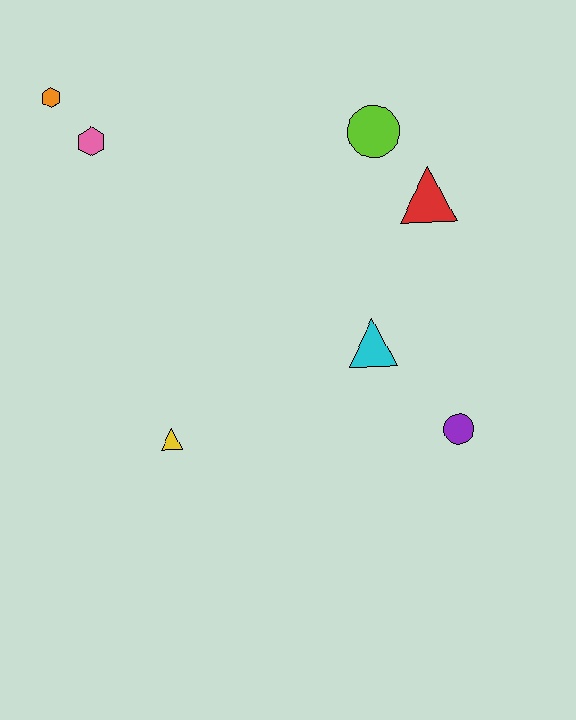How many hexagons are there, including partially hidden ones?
There are 2 hexagons.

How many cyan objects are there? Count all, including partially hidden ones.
There is 1 cyan object.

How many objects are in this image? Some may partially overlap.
There are 7 objects.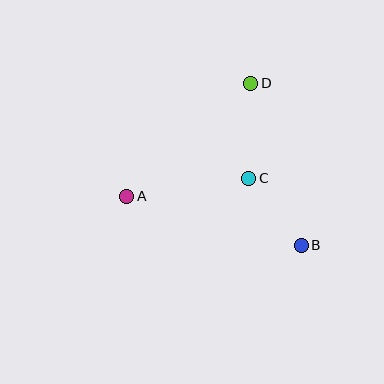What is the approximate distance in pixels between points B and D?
The distance between B and D is approximately 170 pixels.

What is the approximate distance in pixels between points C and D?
The distance between C and D is approximately 95 pixels.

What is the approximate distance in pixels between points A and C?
The distance between A and C is approximately 123 pixels.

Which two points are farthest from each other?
Points A and B are farthest from each other.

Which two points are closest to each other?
Points B and C are closest to each other.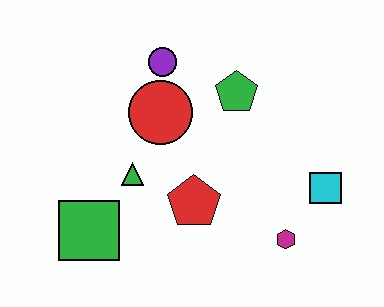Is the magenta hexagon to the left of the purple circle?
No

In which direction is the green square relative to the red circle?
The green square is below the red circle.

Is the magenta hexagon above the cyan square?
No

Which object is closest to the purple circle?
The red circle is closest to the purple circle.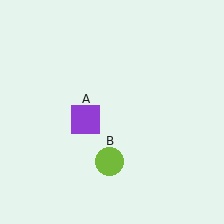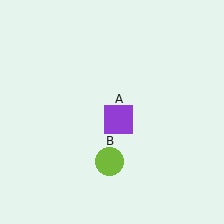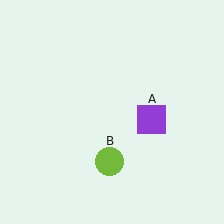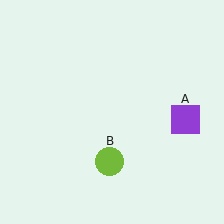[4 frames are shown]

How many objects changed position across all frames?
1 object changed position: purple square (object A).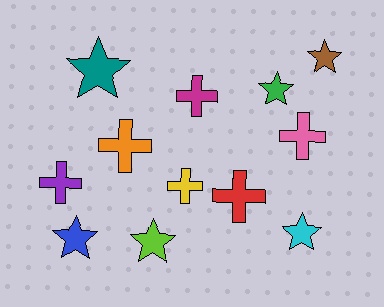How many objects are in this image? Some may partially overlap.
There are 12 objects.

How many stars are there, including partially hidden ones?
There are 6 stars.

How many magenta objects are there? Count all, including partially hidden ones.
There is 1 magenta object.